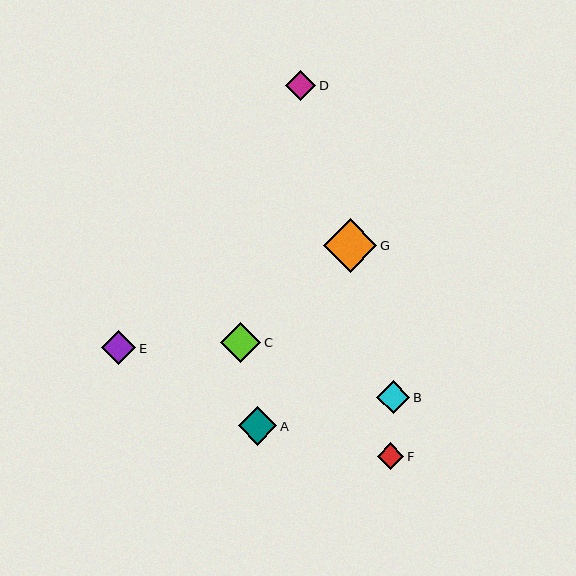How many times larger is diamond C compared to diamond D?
Diamond C is approximately 1.3 times the size of diamond D.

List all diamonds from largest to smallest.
From largest to smallest: G, C, A, E, B, D, F.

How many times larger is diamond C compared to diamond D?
Diamond C is approximately 1.3 times the size of diamond D.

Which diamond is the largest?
Diamond G is the largest with a size of approximately 53 pixels.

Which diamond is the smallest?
Diamond F is the smallest with a size of approximately 26 pixels.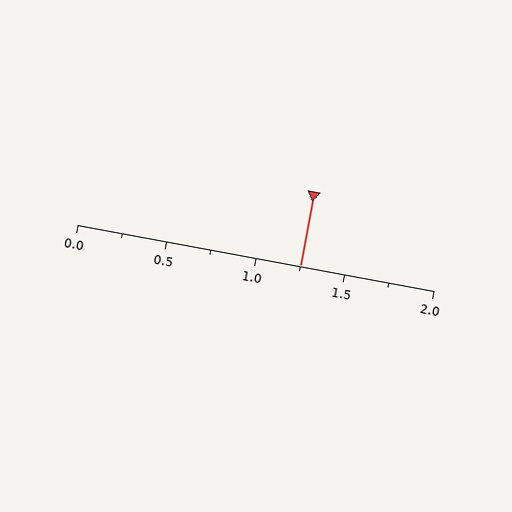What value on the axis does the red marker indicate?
The marker indicates approximately 1.25.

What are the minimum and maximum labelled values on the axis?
The axis runs from 0.0 to 2.0.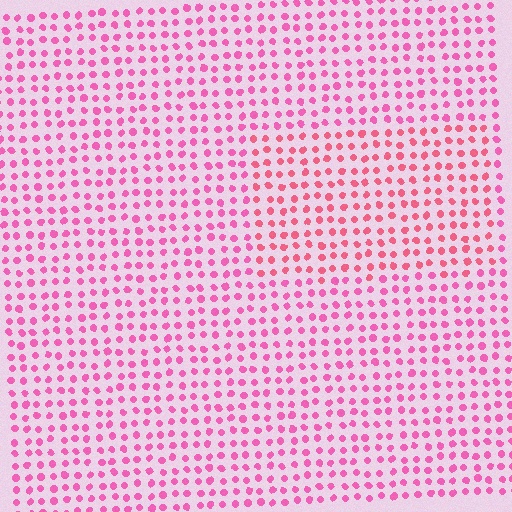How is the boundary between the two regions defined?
The boundary is defined purely by a slight shift in hue (about 21 degrees). Spacing, size, and orientation are identical on both sides.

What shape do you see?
I see a rectangle.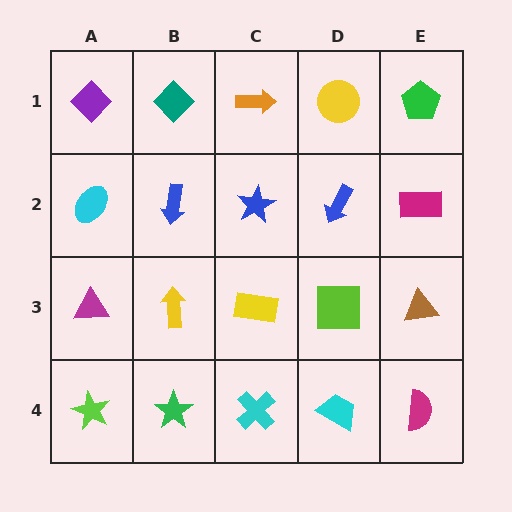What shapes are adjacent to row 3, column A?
A cyan ellipse (row 2, column A), a lime star (row 4, column A), a yellow arrow (row 3, column B).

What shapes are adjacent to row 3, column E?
A magenta rectangle (row 2, column E), a magenta semicircle (row 4, column E), a lime square (row 3, column D).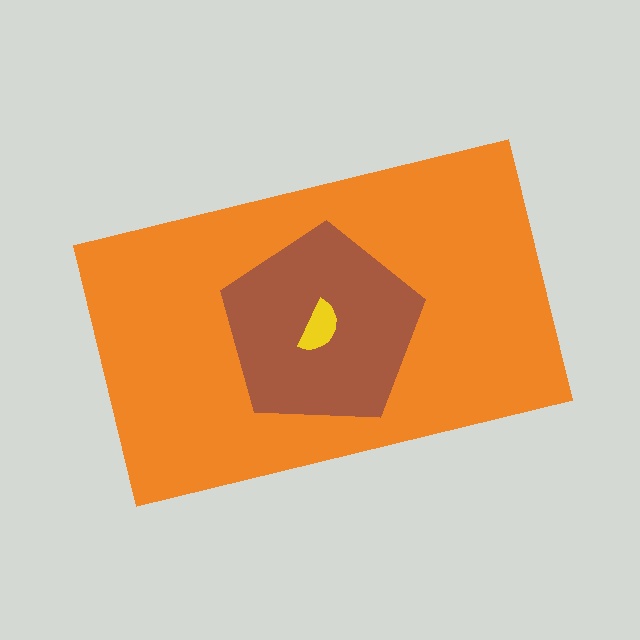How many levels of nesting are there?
3.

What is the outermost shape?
The orange rectangle.